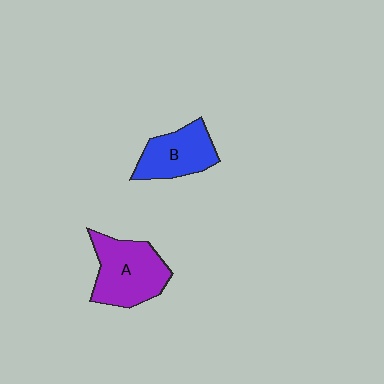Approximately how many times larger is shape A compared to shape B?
Approximately 1.3 times.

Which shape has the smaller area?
Shape B (blue).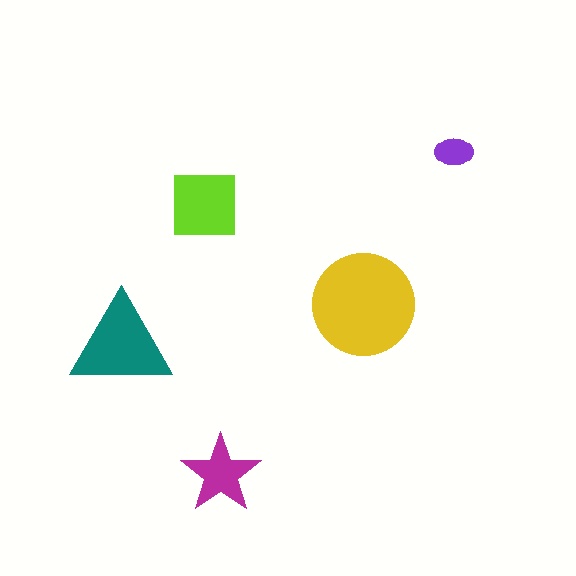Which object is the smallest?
The purple ellipse.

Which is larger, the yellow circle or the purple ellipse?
The yellow circle.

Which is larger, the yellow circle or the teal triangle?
The yellow circle.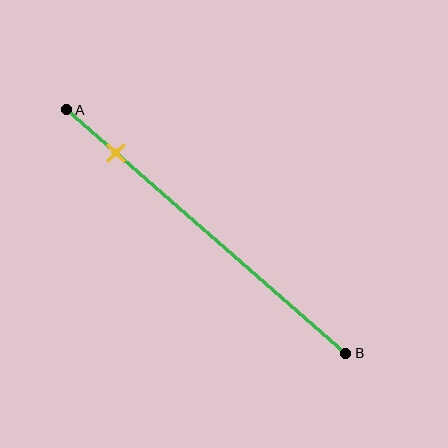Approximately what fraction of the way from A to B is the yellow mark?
The yellow mark is approximately 20% of the way from A to B.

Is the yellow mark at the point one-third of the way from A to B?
No, the mark is at about 20% from A, not at the 33% one-third point.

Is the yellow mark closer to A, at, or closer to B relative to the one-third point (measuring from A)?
The yellow mark is closer to point A than the one-third point of segment AB.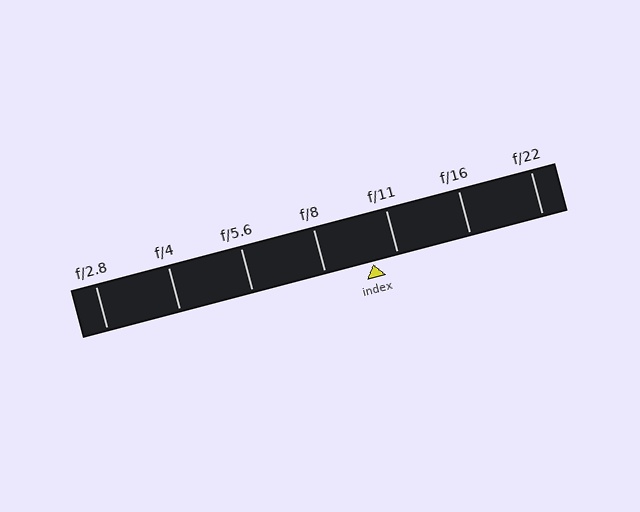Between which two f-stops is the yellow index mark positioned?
The index mark is between f/8 and f/11.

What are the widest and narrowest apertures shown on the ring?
The widest aperture shown is f/2.8 and the narrowest is f/22.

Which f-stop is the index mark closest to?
The index mark is closest to f/11.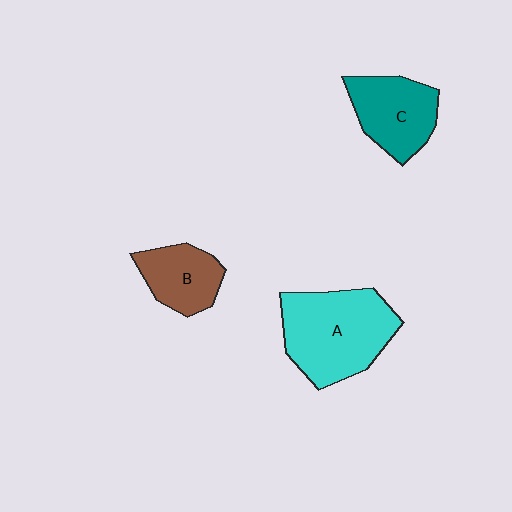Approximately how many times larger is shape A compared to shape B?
Approximately 1.9 times.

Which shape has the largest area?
Shape A (cyan).